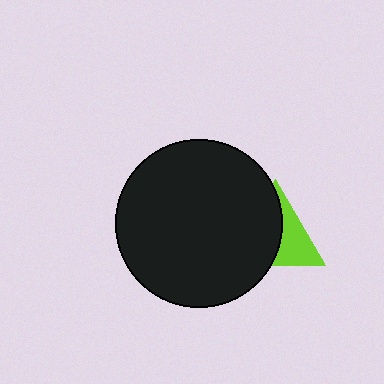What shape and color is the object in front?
The object in front is a black circle.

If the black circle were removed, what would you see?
You would see the complete lime triangle.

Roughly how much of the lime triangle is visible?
A small part of it is visible (roughly 43%).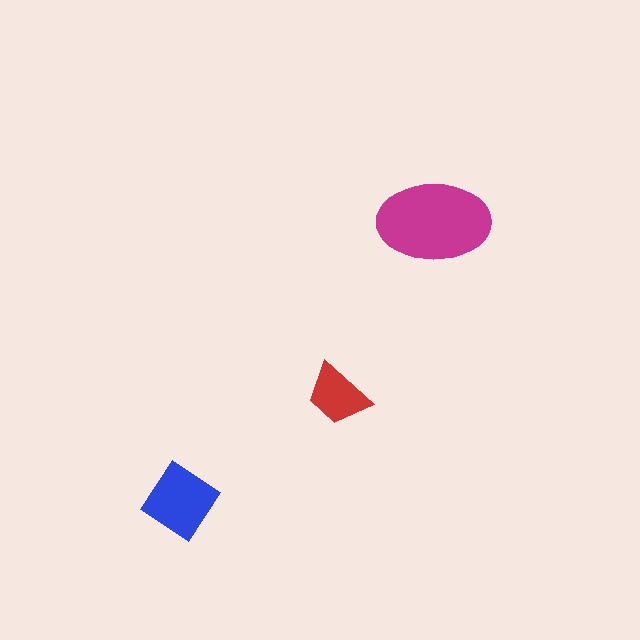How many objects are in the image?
There are 3 objects in the image.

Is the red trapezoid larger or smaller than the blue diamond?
Smaller.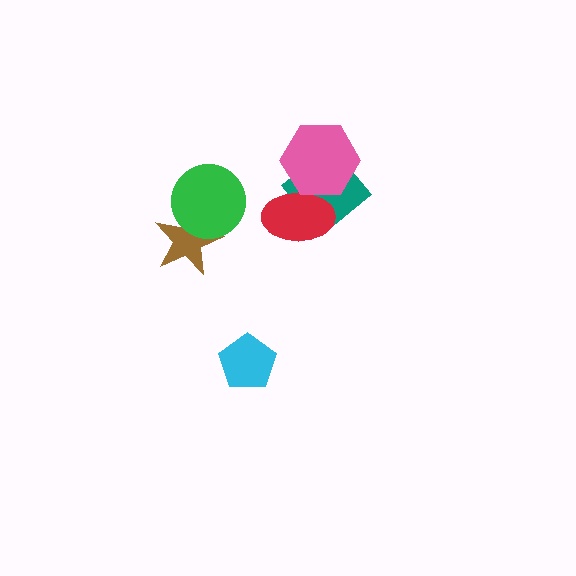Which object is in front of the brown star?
The green circle is in front of the brown star.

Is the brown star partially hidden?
Yes, it is partially covered by another shape.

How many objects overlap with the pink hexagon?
2 objects overlap with the pink hexagon.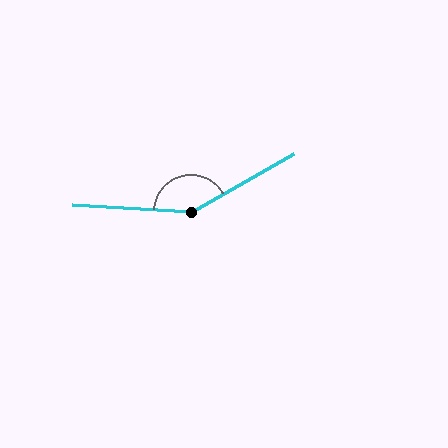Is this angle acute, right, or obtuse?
It is obtuse.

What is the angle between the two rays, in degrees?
Approximately 147 degrees.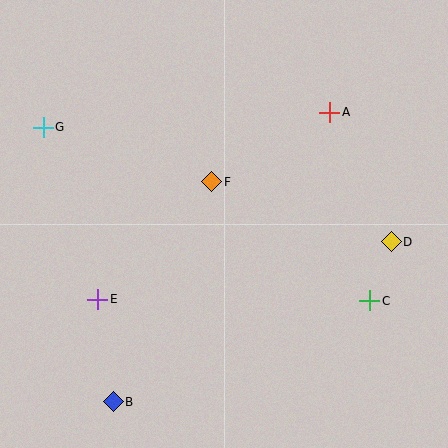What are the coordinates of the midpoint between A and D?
The midpoint between A and D is at (360, 177).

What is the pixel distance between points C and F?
The distance between C and F is 198 pixels.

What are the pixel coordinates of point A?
Point A is at (330, 112).